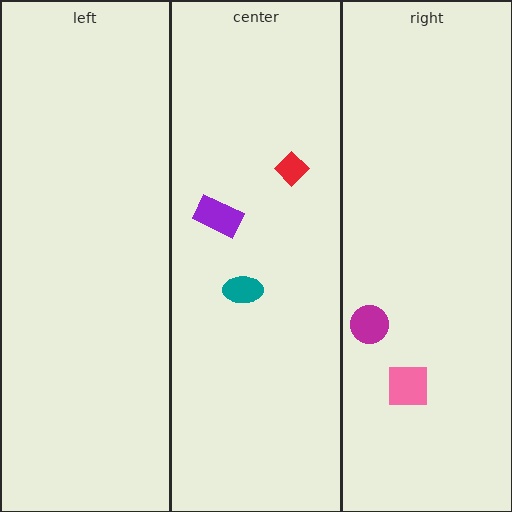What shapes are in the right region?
The magenta circle, the pink square.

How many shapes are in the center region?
3.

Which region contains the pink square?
The right region.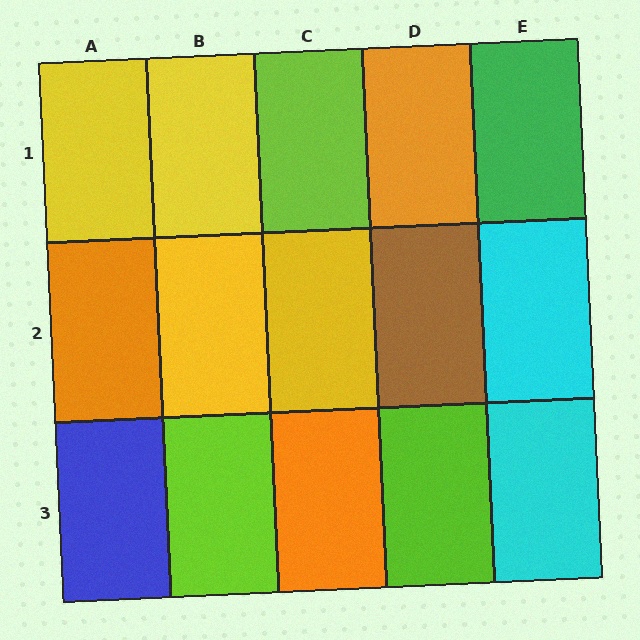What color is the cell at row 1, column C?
Lime.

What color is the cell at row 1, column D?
Orange.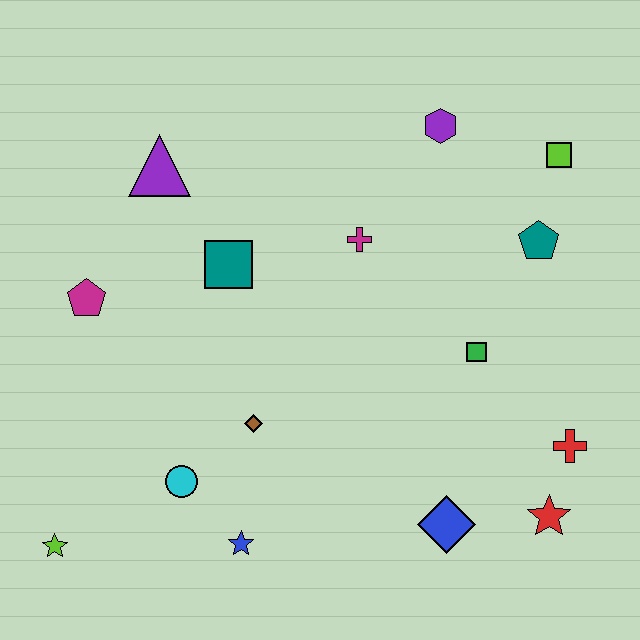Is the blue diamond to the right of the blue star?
Yes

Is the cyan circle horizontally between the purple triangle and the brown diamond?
Yes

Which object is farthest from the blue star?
The lime square is farthest from the blue star.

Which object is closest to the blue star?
The cyan circle is closest to the blue star.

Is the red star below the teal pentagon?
Yes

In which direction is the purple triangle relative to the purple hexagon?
The purple triangle is to the left of the purple hexagon.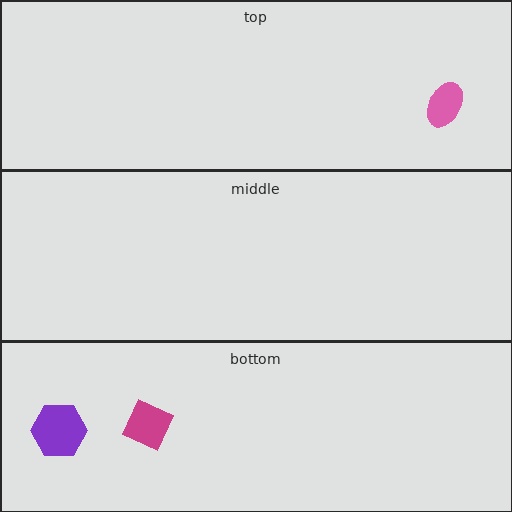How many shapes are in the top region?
1.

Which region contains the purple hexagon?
The bottom region.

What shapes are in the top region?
The pink ellipse.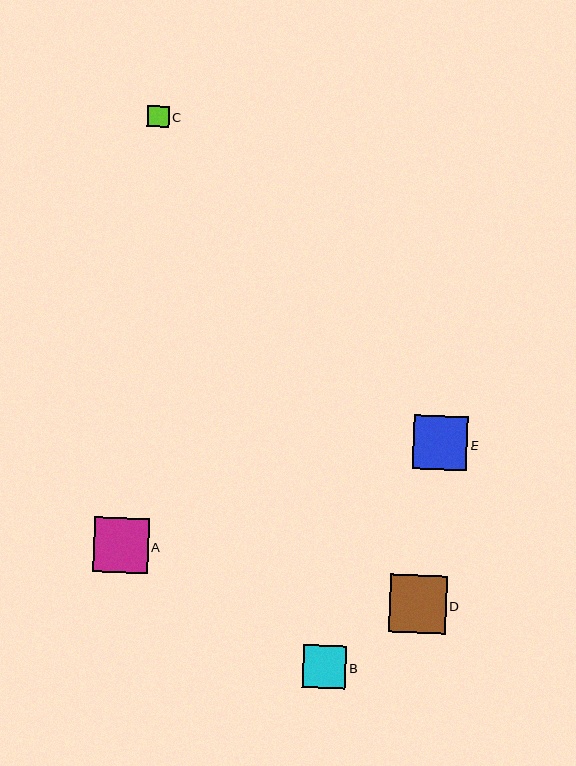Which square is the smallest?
Square C is the smallest with a size of approximately 21 pixels.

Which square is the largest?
Square D is the largest with a size of approximately 57 pixels.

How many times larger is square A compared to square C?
Square A is approximately 2.6 times the size of square C.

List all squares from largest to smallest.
From largest to smallest: D, A, E, B, C.